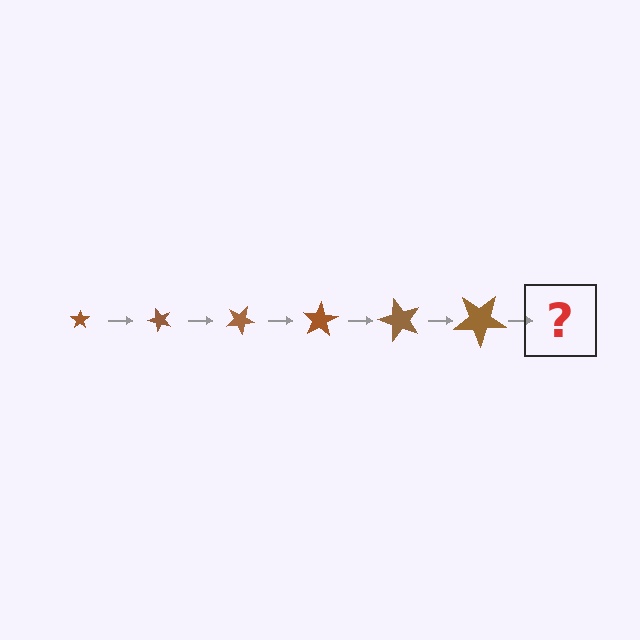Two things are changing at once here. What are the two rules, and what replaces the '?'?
The two rules are that the star grows larger each step and it rotates 50 degrees each step. The '?' should be a star, larger than the previous one and rotated 300 degrees from the start.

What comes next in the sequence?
The next element should be a star, larger than the previous one and rotated 300 degrees from the start.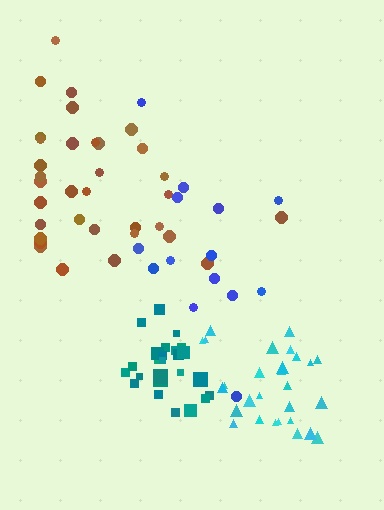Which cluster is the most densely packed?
Teal.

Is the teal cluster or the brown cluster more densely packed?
Teal.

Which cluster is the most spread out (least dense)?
Blue.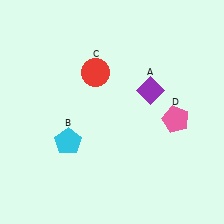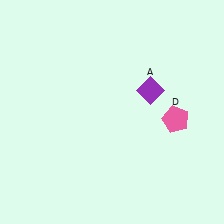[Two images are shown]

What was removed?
The red circle (C), the cyan pentagon (B) were removed in Image 2.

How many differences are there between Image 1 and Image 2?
There are 2 differences between the two images.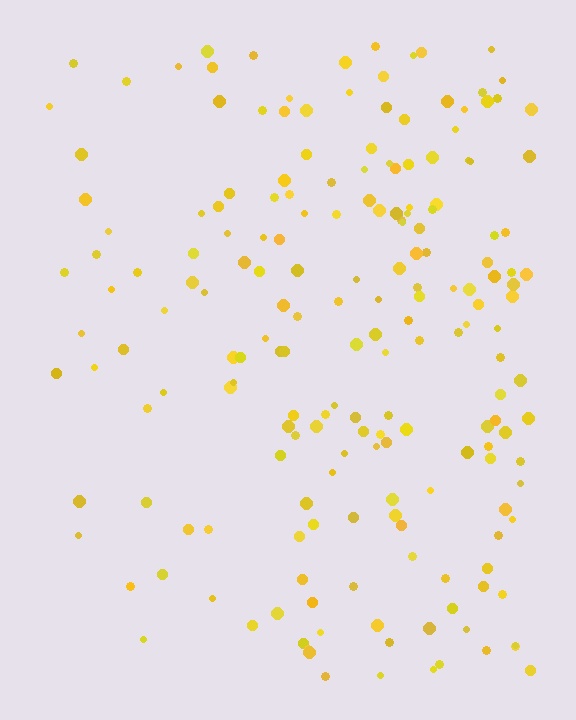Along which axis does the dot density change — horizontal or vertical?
Horizontal.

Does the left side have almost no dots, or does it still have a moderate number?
Still a moderate number, just noticeably fewer than the right.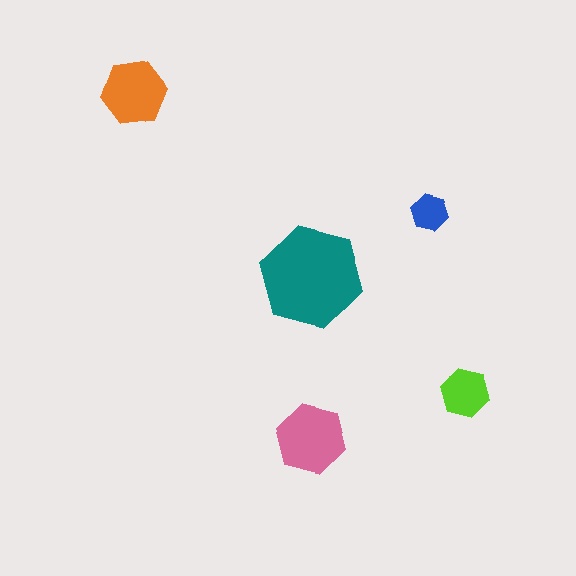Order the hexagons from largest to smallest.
the teal one, the pink one, the orange one, the lime one, the blue one.